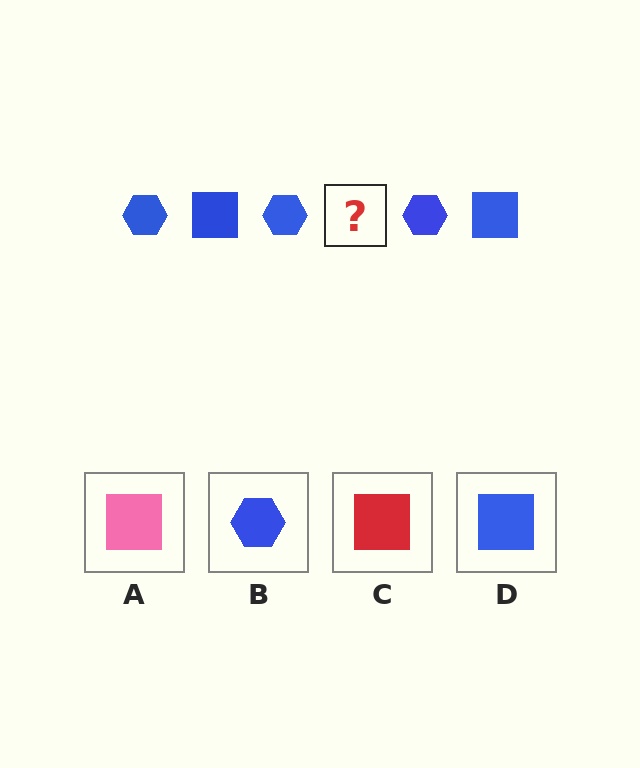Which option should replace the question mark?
Option D.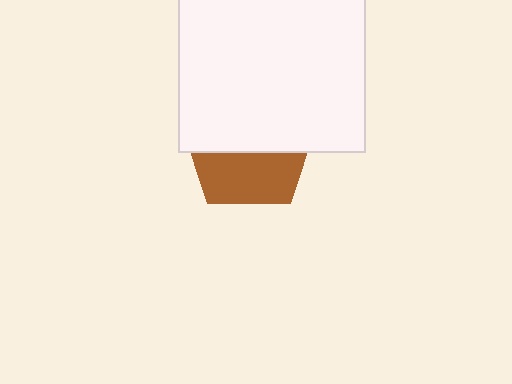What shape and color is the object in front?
The object in front is a white square.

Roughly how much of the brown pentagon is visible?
A small part of it is visible (roughly 42%).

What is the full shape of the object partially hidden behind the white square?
The partially hidden object is a brown pentagon.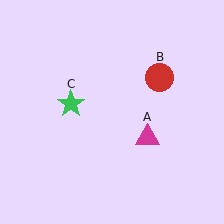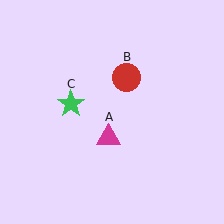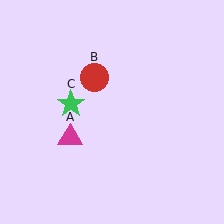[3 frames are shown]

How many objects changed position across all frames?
2 objects changed position: magenta triangle (object A), red circle (object B).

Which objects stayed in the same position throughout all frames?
Green star (object C) remained stationary.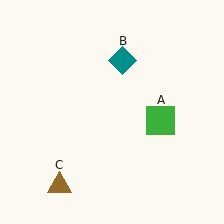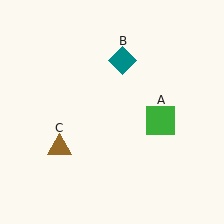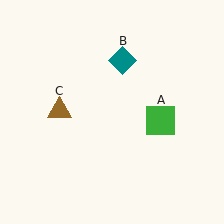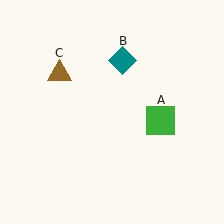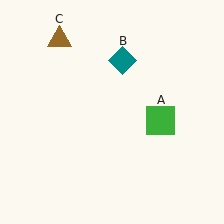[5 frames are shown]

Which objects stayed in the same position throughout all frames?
Green square (object A) and teal diamond (object B) remained stationary.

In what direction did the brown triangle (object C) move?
The brown triangle (object C) moved up.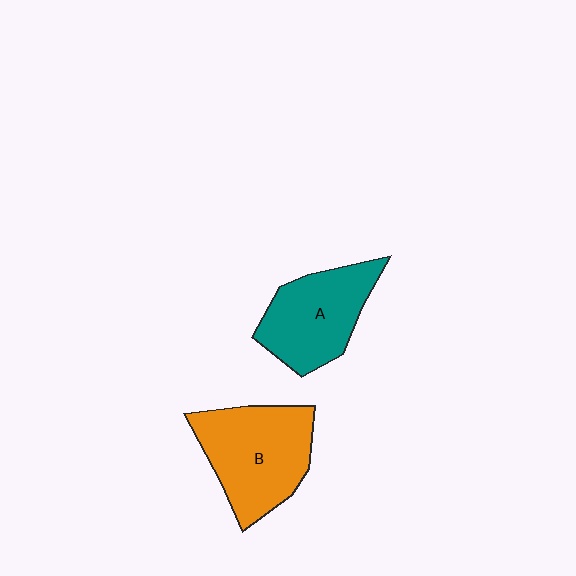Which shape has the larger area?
Shape B (orange).